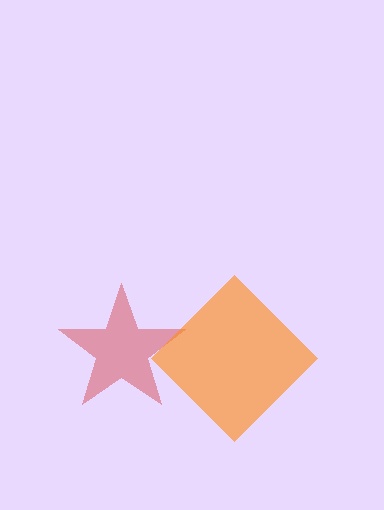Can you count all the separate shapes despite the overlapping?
Yes, there are 2 separate shapes.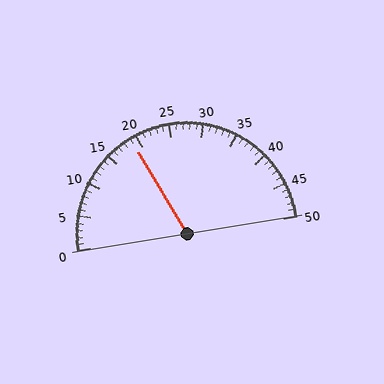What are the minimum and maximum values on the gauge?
The gauge ranges from 0 to 50.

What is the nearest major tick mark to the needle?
The nearest major tick mark is 20.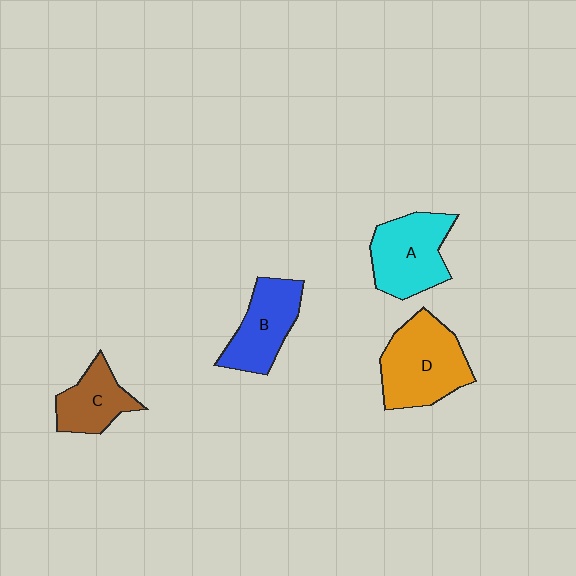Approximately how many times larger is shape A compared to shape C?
Approximately 1.5 times.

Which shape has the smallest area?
Shape C (brown).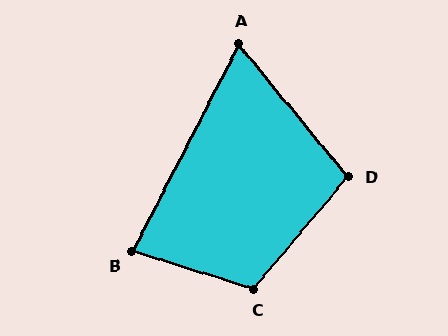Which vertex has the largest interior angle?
C, at approximately 113 degrees.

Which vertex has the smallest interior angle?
A, at approximately 67 degrees.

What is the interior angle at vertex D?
Approximately 100 degrees (obtuse).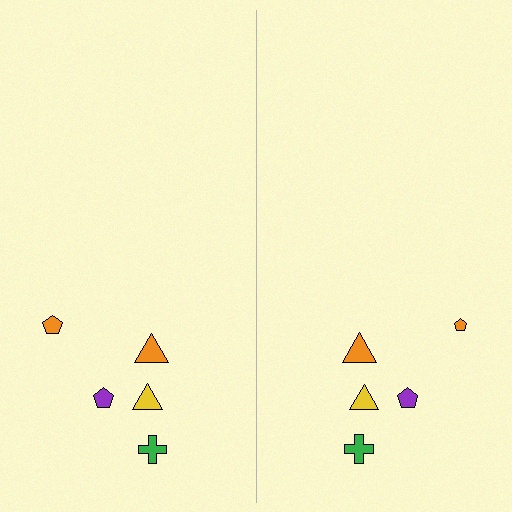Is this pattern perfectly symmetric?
No, the pattern is not perfectly symmetric. The orange pentagon on the right side has a different size than its mirror counterpart.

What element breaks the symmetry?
The orange pentagon on the right side has a different size than its mirror counterpart.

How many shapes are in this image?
There are 10 shapes in this image.